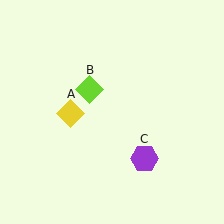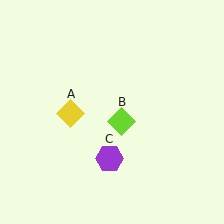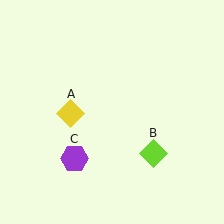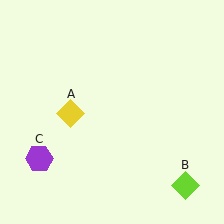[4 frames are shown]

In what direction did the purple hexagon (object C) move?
The purple hexagon (object C) moved left.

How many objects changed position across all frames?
2 objects changed position: lime diamond (object B), purple hexagon (object C).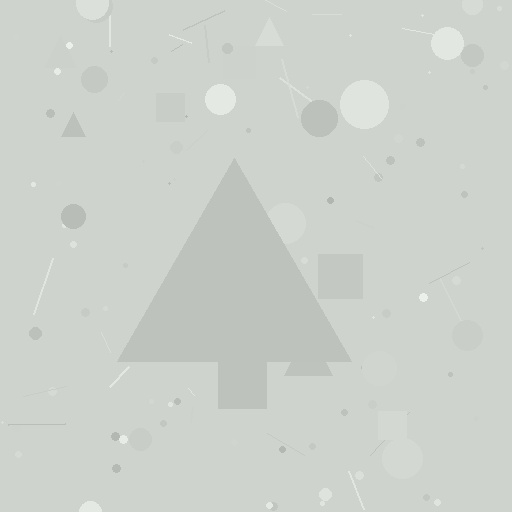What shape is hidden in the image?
A triangle is hidden in the image.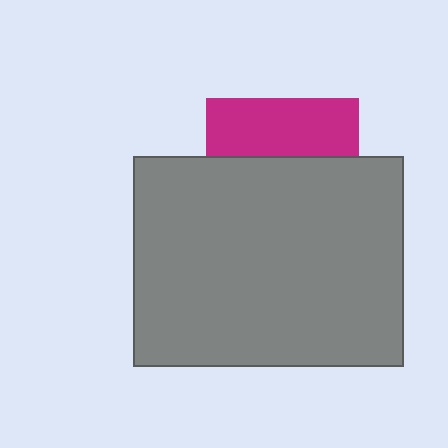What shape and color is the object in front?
The object in front is a gray rectangle.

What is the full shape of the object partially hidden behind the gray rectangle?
The partially hidden object is a magenta square.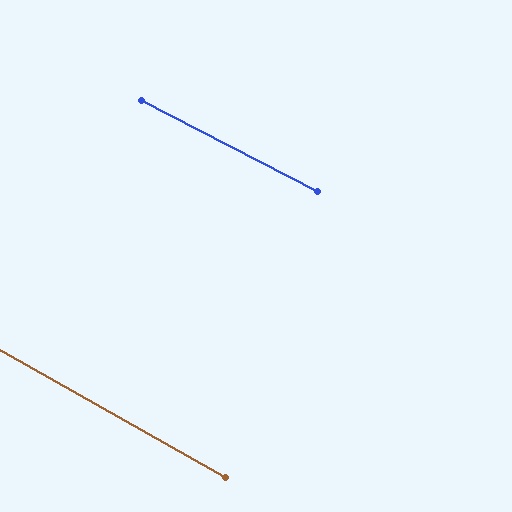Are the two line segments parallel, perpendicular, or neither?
Parallel — their directions differ by only 1.7°.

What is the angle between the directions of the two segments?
Approximately 2 degrees.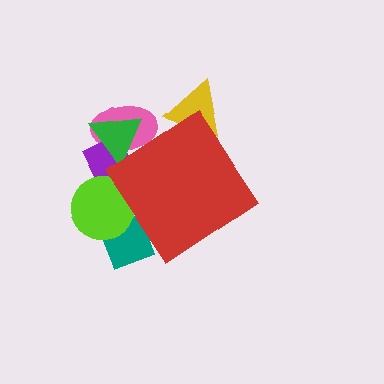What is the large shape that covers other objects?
A red diamond.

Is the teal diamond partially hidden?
Yes, the teal diamond is partially hidden behind the red diamond.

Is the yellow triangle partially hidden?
Yes, the yellow triangle is partially hidden behind the red diamond.